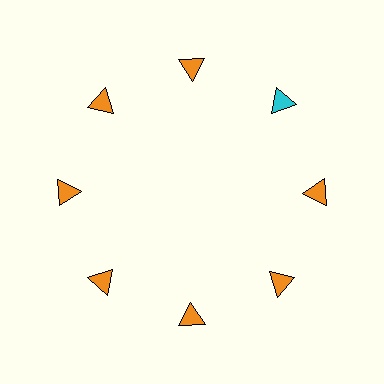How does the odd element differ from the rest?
It has a different color: cyan instead of orange.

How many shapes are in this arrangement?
There are 8 shapes arranged in a ring pattern.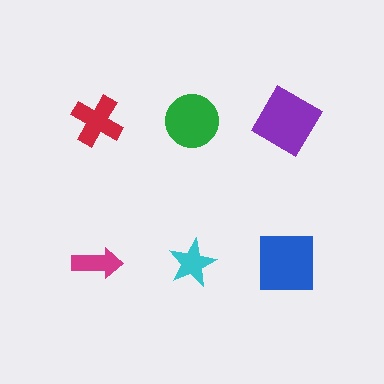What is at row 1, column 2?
A green circle.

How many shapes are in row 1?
3 shapes.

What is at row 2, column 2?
A cyan star.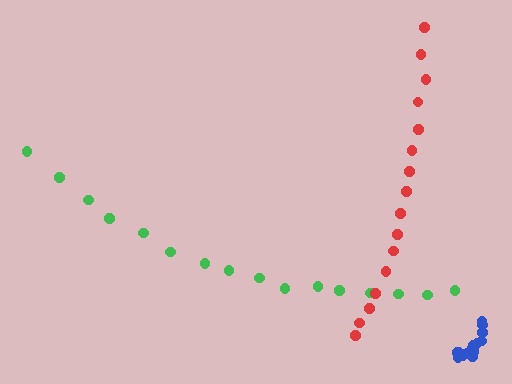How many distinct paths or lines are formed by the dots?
There are 3 distinct paths.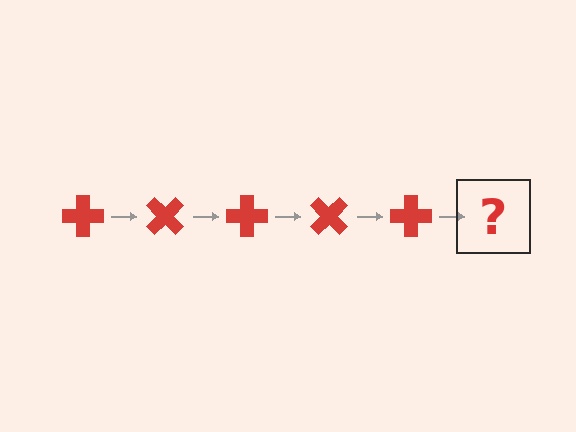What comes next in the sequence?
The next element should be a red cross rotated 225 degrees.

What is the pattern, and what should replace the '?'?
The pattern is that the cross rotates 45 degrees each step. The '?' should be a red cross rotated 225 degrees.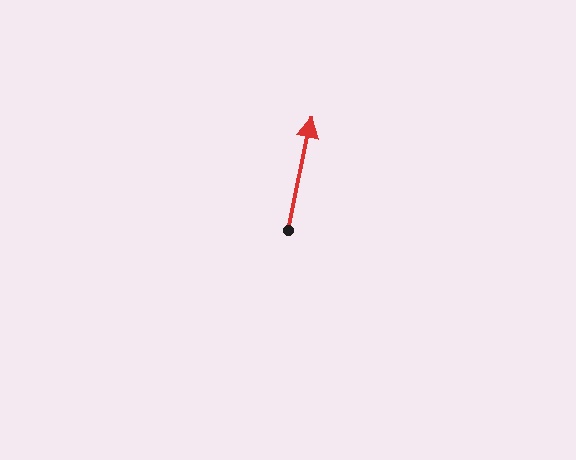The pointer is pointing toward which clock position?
Roughly 12 o'clock.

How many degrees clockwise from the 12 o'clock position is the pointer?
Approximately 12 degrees.